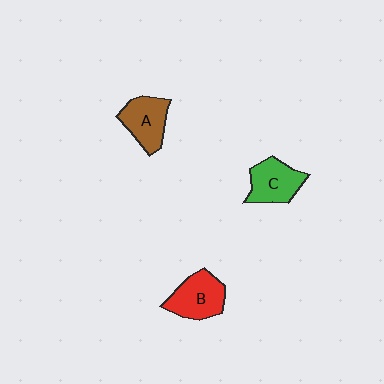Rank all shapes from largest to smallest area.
From largest to smallest: B (red), A (brown), C (green).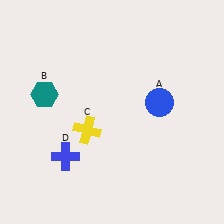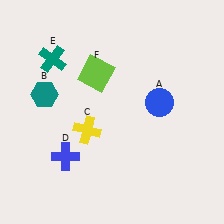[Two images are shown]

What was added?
A teal cross (E), a lime square (F) were added in Image 2.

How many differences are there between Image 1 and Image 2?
There are 2 differences between the two images.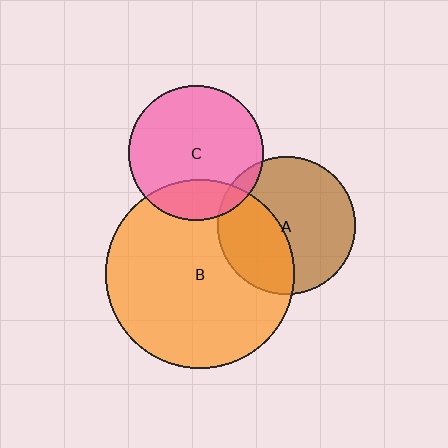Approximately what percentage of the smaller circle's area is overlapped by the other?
Approximately 20%.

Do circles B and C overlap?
Yes.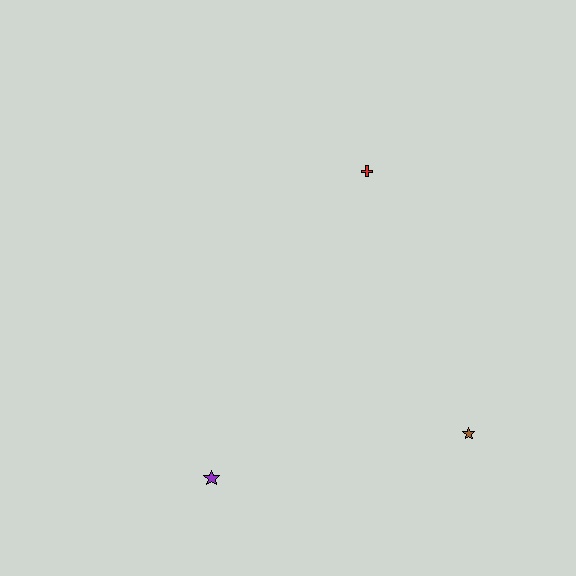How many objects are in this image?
There are 3 objects.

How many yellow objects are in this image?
There are no yellow objects.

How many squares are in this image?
There are no squares.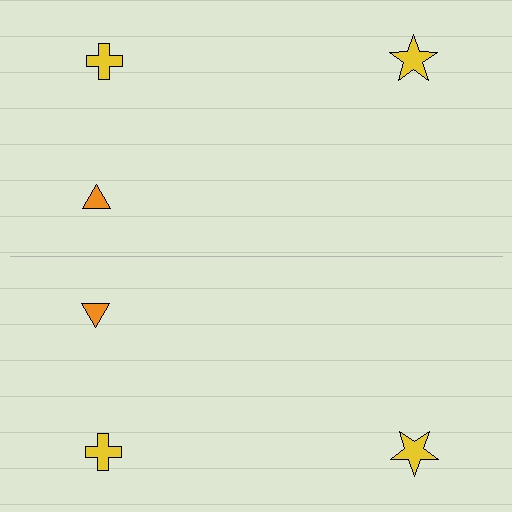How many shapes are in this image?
There are 6 shapes in this image.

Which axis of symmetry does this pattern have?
The pattern has a horizontal axis of symmetry running through the center of the image.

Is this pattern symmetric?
Yes, this pattern has bilateral (reflection) symmetry.